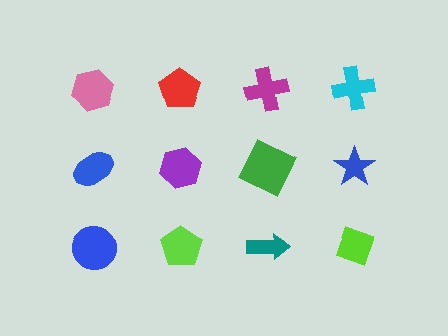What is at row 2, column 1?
A blue ellipse.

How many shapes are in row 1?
4 shapes.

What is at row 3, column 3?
A teal arrow.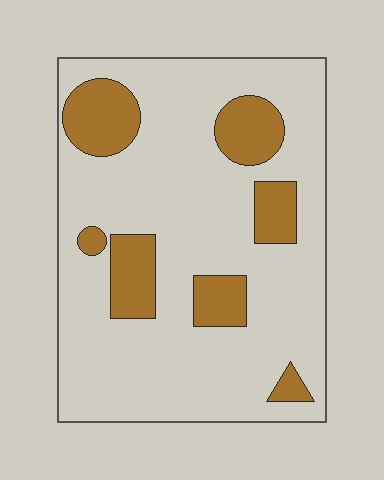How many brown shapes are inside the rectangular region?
7.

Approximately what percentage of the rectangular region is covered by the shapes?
Approximately 20%.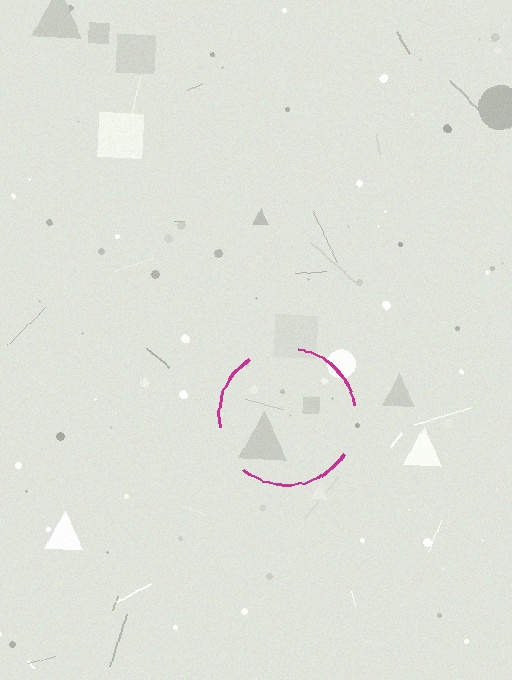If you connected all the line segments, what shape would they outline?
They would outline a circle.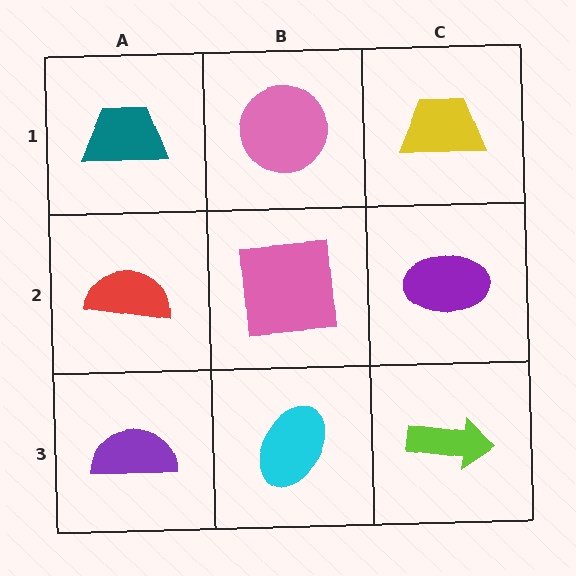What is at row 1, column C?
A yellow trapezoid.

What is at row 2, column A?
A red semicircle.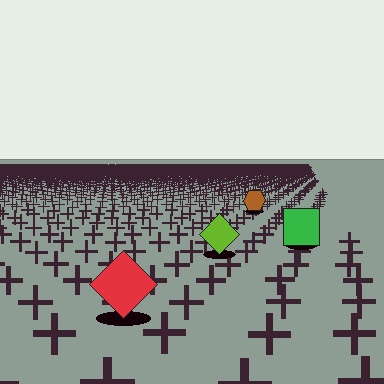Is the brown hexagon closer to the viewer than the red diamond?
No. The red diamond is closer — you can tell from the texture gradient: the ground texture is coarser near it.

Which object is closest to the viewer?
The red diamond is closest. The texture marks near it are larger and more spread out.